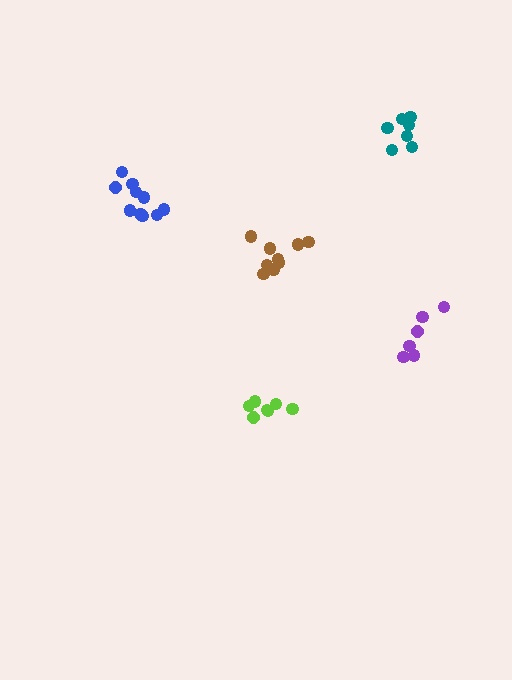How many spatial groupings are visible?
There are 5 spatial groupings.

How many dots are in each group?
Group 1: 7 dots, Group 2: 7 dots, Group 3: 10 dots, Group 4: 6 dots, Group 5: 9 dots (39 total).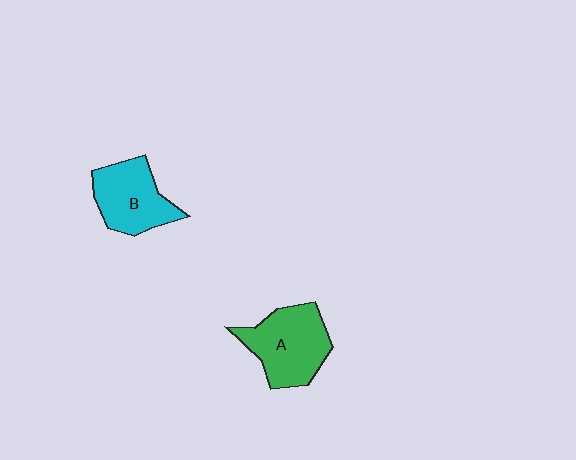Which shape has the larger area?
Shape A (green).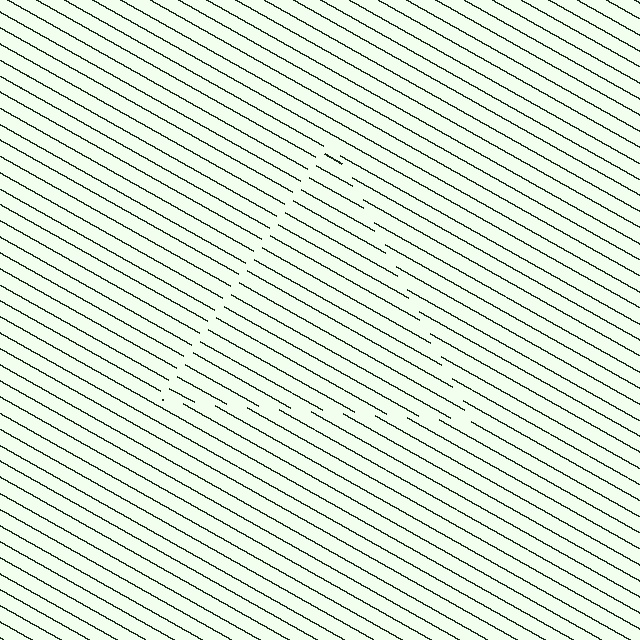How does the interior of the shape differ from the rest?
The interior of the shape contains the same grating, shifted by half a period — the contour is defined by the phase discontinuity where line-ends from the inner and outer gratings abut.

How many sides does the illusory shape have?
3 sides — the line-ends trace a triangle.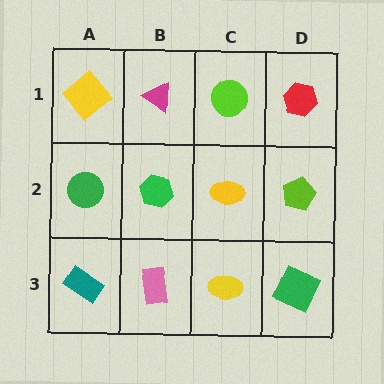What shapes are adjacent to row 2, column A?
A yellow diamond (row 1, column A), a teal rectangle (row 3, column A), a green hexagon (row 2, column B).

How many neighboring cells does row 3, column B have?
3.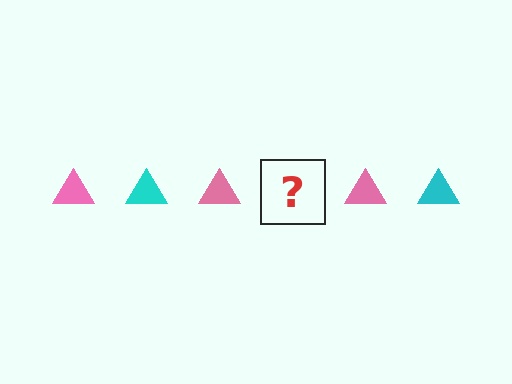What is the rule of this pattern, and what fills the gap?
The rule is that the pattern cycles through pink, cyan triangles. The gap should be filled with a cyan triangle.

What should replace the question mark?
The question mark should be replaced with a cyan triangle.